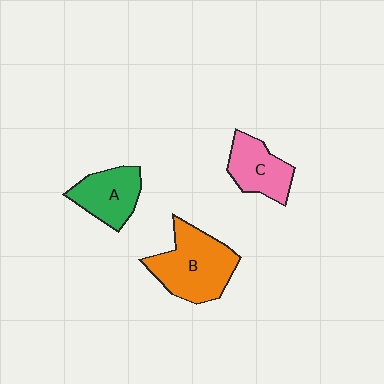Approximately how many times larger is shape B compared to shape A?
Approximately 1.5 times.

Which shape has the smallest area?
Shape C (pink).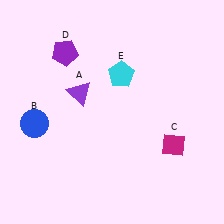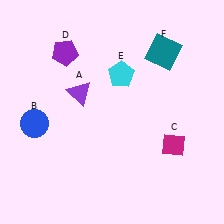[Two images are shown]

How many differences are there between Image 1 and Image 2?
There is 1 difference between the two images.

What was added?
A teal square (F) was added in Image 2.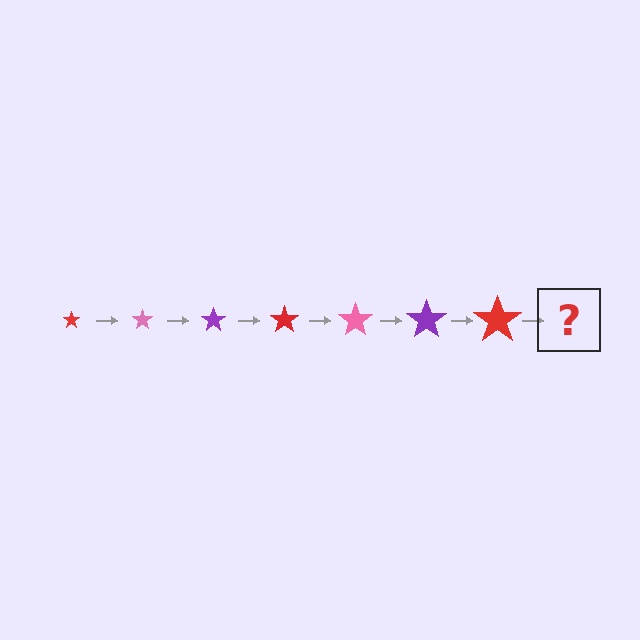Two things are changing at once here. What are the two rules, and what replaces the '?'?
The two rules are that the star grows larger each step and the color cycles through red, pink, and purple. The '?' should be a pink star, larger than the previous one.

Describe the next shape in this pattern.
It should be a pink star, larger than the previous one.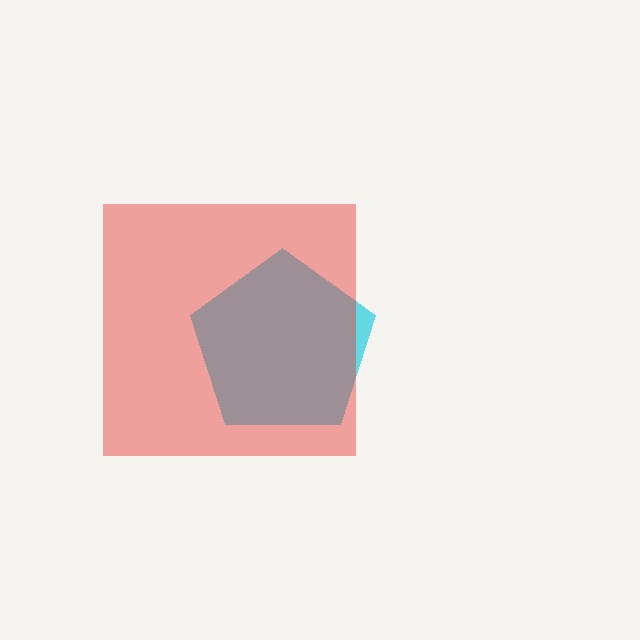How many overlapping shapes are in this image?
There are 2 overlapping shapes in the image.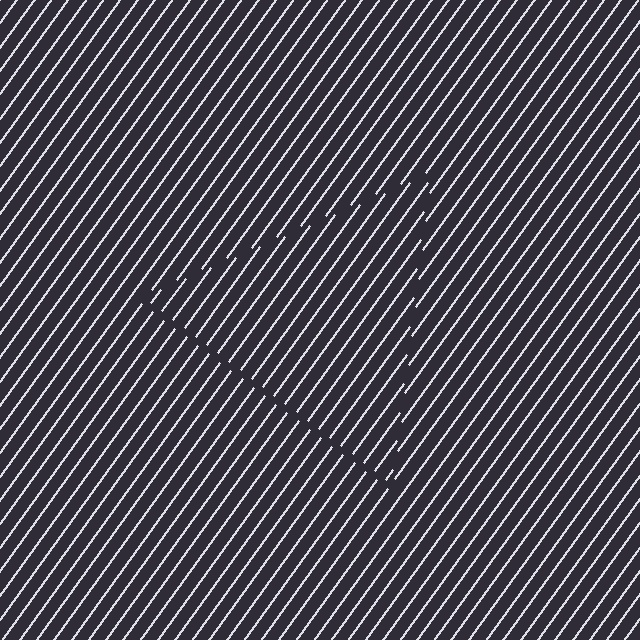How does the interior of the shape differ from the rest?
The interior of the shape contains the same grating, shifted by half a period — the contour is defined by the phase discontinuity where line-ends from the inner and outer gratings abut.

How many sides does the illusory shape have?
3 sides — the line-ends trace a triangle.